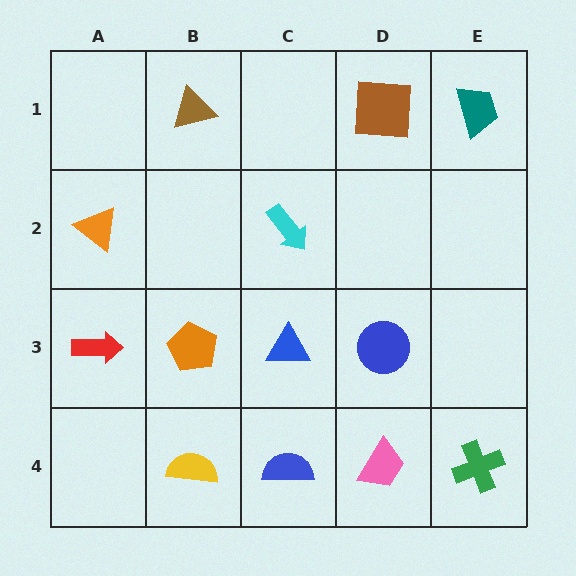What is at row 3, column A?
A red arrow.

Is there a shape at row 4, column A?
No, that cell is empty.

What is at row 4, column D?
A pink trapezoid.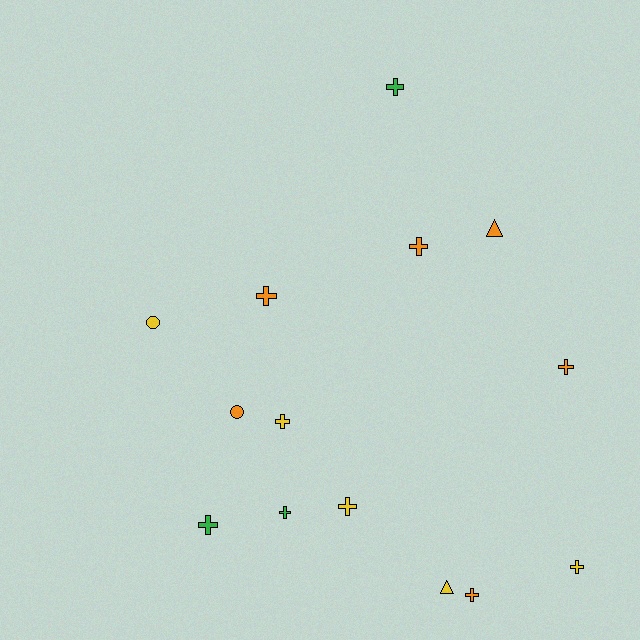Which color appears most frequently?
Orange, with 6 objects.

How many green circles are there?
There are no green circles.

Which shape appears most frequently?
Cross, with 10 objects.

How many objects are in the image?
There are 14 objects.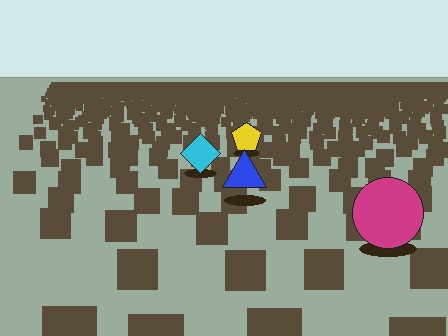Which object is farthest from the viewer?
The yellow pentagon is farthest from the viewer. It appears smaller and the ground texture around it is denser.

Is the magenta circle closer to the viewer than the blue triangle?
Yes. The magenta circle is closer — you can tell from the texture gradient: the ground texture is coarser near it.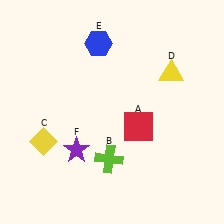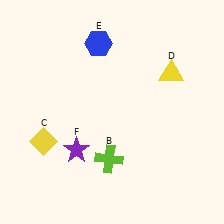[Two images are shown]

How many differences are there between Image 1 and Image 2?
There is 1 difference between the two images.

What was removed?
The red square (A) was removed in Image 2.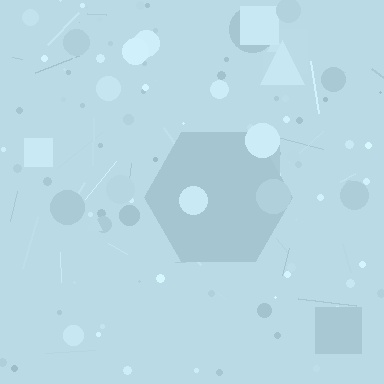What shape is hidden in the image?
A hexagon is hidden in the image.